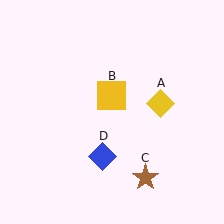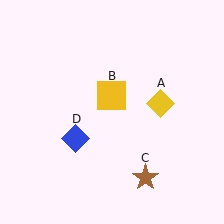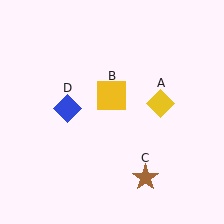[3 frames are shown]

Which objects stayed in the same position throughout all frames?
Yellow diamond (object A) and yellow square (object B) and brown star (object C) remained stationary.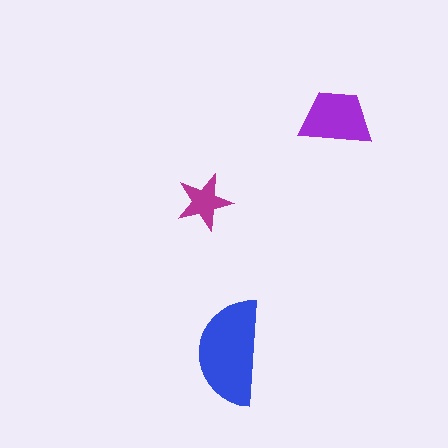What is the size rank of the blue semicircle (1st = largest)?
1st.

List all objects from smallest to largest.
The magenta star, the purple trapezoid, the blue semicircle.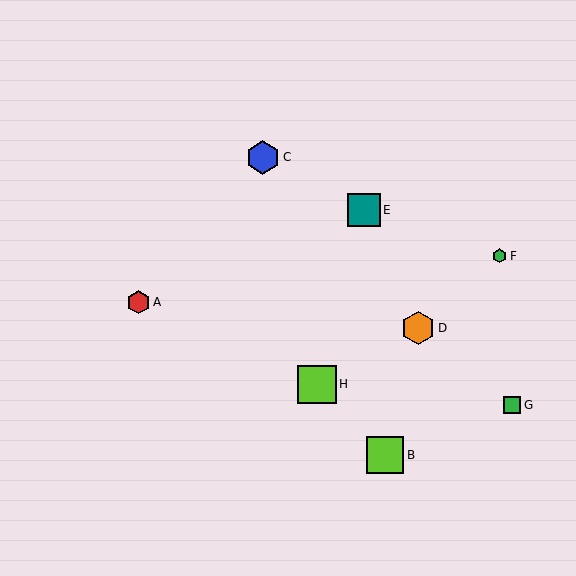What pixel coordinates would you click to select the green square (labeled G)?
Click at (512, 405) to select the green square G.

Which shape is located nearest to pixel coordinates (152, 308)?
The red hexagon (labeled A) at (139, 302) is nearest to that location.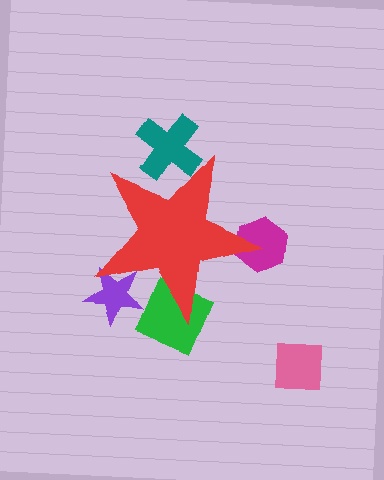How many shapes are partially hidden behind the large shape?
4 shapes are partially hidden.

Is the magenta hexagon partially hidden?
Yes, the magenta hexagon is partially hidden behind the red star.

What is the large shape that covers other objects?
A red star.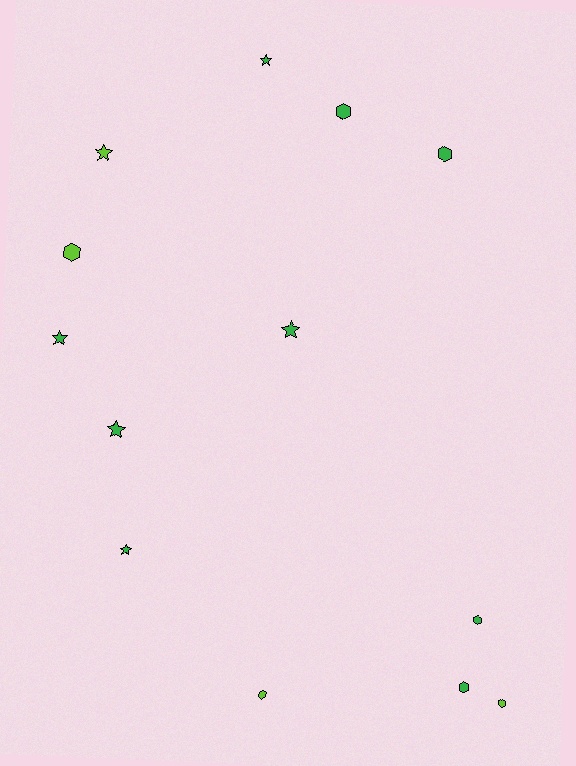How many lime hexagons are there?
There are 3 lime hexagons.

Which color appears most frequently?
Green, with 9 objects.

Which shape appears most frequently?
Hexagon, with 7 objects.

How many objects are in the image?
There are 13 objects.